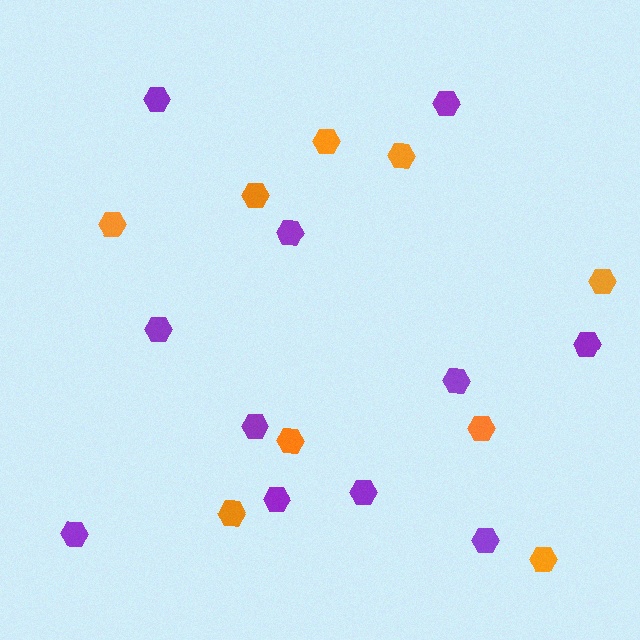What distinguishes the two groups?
There are 2 groups: one group of purple hexagons (11) and one group of orange hexagons (9).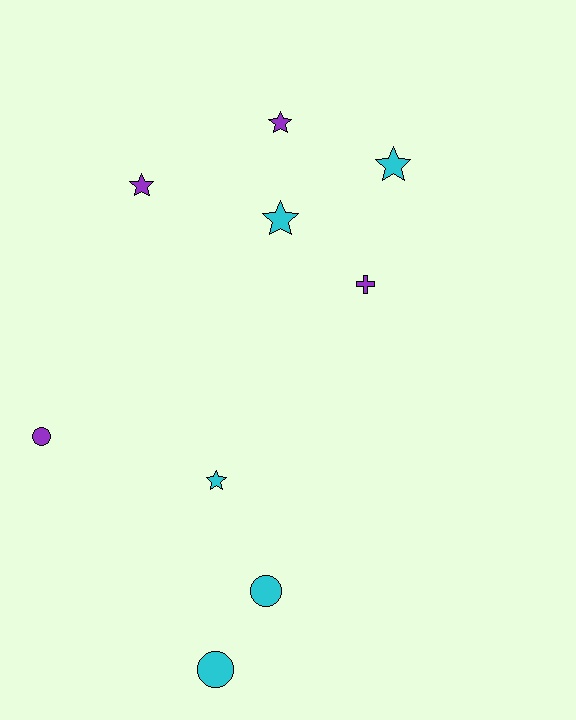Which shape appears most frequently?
Star, with 5 objects.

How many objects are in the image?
There are 9 objects.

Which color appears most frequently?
Cyan, with 5 objects.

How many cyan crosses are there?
There are no cyan crosses.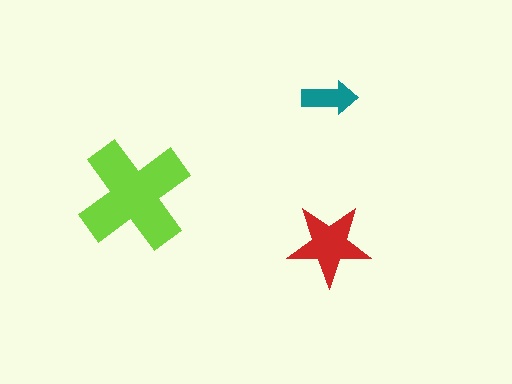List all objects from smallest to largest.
The teal arrow, the red star, the lime cross.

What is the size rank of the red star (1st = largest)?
2nd.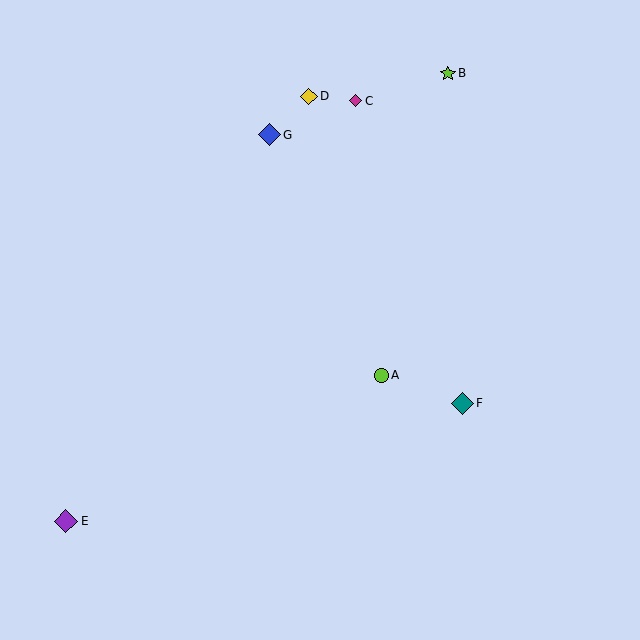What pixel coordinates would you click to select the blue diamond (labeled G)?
Click at (269, 135) to select the blue diamond G.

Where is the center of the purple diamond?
The center of the purple diamond is at (66, 521).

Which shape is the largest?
The purple diamond (labeled E) is the largest.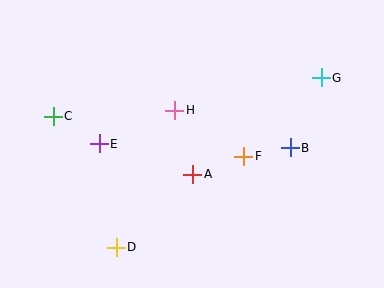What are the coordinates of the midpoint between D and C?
The midpoint between D and C is at (85, 182).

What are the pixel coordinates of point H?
Point H is at (175, 110).